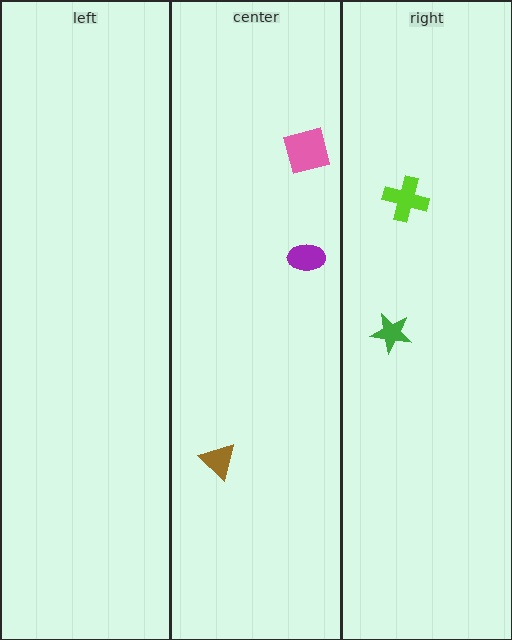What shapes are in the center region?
The purple ellipse, the pink square, the brown triangle.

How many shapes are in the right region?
2.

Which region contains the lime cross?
The right region.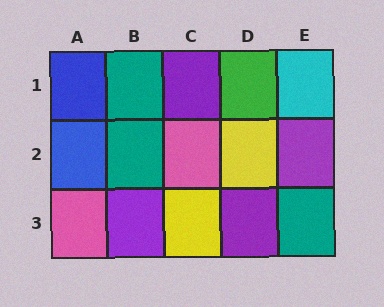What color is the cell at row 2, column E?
Purple.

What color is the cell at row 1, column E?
Cyan.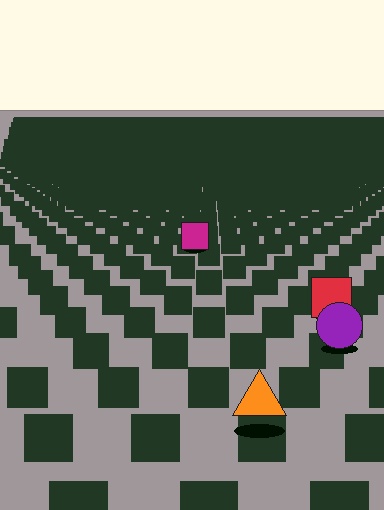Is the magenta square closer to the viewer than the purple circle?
No. The purple circle is closer — you can tell from the texture gradient: the ground texture is coarser near it.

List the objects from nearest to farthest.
From nearest to farthest: the orange triangle, the purple circle, the red square, the magenta square.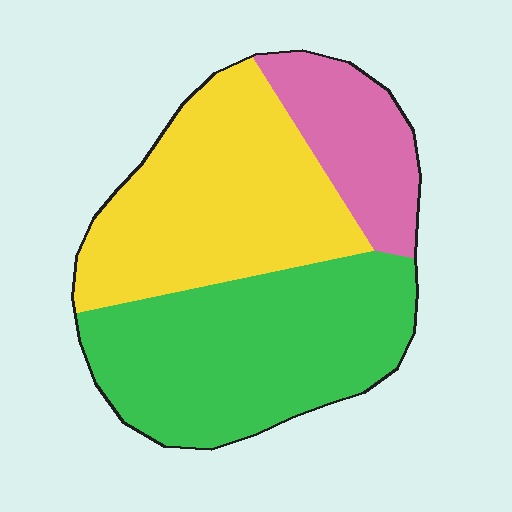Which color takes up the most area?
Green, at roughly 45%.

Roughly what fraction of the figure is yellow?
Yellow covers 39% of the figure.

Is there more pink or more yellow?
Yellow.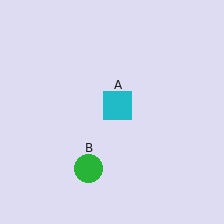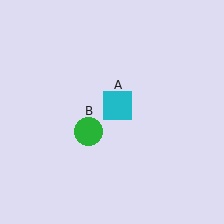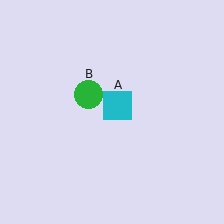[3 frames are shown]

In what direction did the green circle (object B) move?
The green circle (object B) moved up.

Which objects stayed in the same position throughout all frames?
Cyan square (object A) remained stationary.